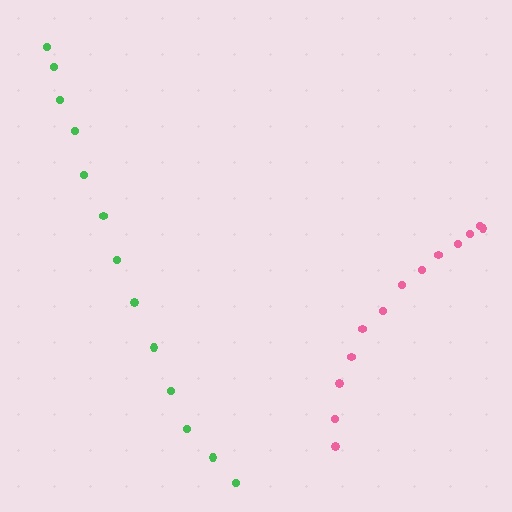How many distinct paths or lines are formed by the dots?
There are 2 distinct paths.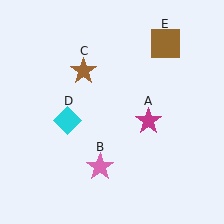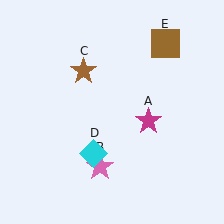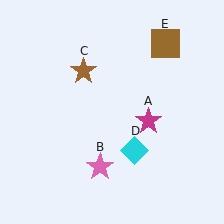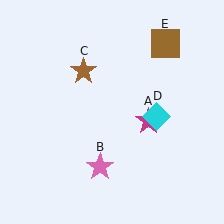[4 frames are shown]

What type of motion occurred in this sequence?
The cyan diamond (object D) rotated counterclockwise around the center of the scene.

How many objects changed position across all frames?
1 object changed position: cyan diamond (object D).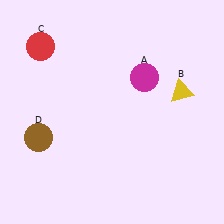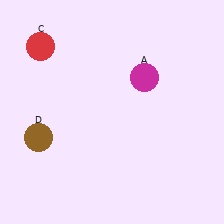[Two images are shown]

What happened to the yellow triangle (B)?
The yellow triangle (B) was removed in Image 2. It was in the top-right area of Image 1.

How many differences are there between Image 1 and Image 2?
There is 1 difference between the two images.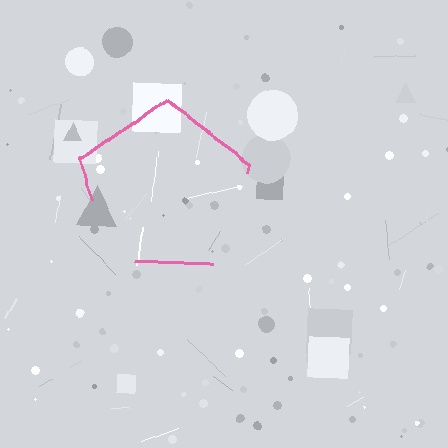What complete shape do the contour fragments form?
The contour fragments form a pentagon.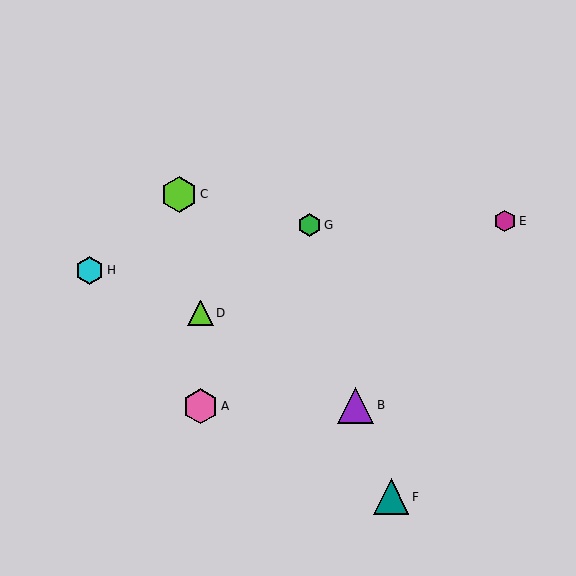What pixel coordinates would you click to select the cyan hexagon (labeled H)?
Click at (90, 270) to select the cyan hexagon H.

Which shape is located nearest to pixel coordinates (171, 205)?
The lime hexagon (labeled C) at (179, 194) is nearest to that location.